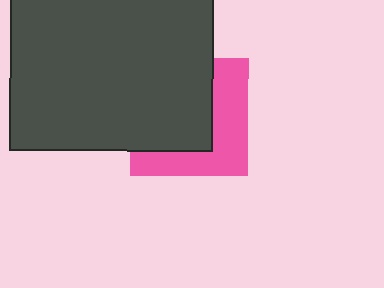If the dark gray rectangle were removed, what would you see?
You would see the complete pink square.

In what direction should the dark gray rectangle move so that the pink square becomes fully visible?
The dark gray rectangle should move toward the upper-left. That is the shortest direction to clear the overlap and leave the pink square fully visible.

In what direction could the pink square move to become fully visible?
The pink square could move toward the lower-right. That would shift it out from behind the dark gray rectangle entirely.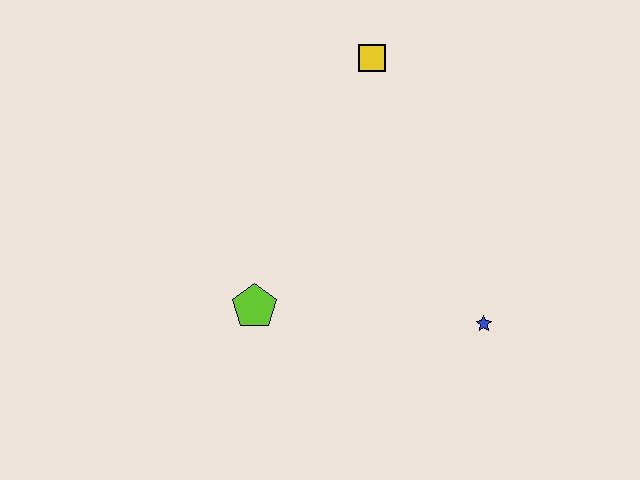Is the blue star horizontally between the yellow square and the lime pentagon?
No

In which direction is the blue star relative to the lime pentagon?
The blue star is to the right of the lime pentagon.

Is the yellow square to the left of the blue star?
Yes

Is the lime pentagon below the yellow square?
Yes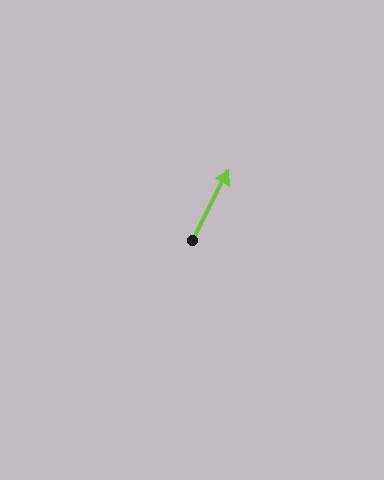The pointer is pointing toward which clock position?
Roughly 1 o'clock.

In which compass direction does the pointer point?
Northeast.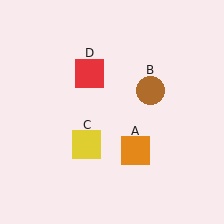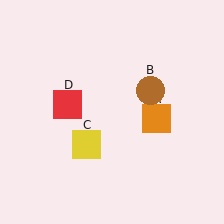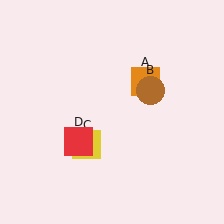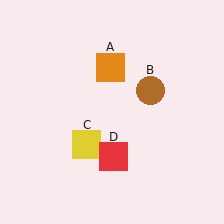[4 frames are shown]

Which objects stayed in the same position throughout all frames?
Brown circle (object B) and yellow square (object C) remained stationary.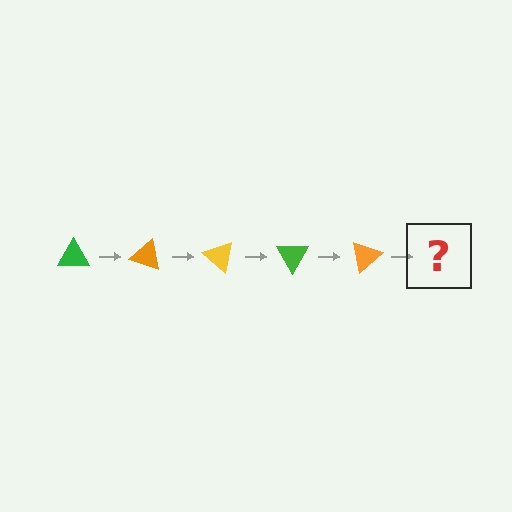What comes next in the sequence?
The next element should be a yellow triangle, rotated 100 degrees from the start.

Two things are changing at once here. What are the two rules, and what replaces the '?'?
The two rules are that it rotates 20 degrees each step and the color cycles through green, orange, and yellow. The '?' should be a yellow triangle, rotated 100 degrees from the start.